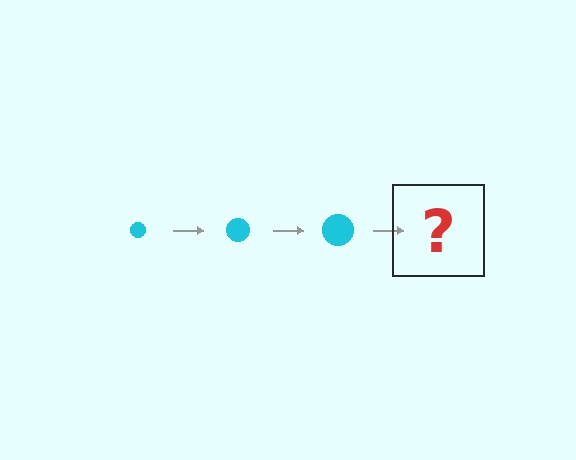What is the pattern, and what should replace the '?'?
The pattern is that the circle gets progressively larger each step. The '?' should be a cyan circle, larger than the previous one.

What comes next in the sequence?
The next element should be a cyan circle, larger than the previous one.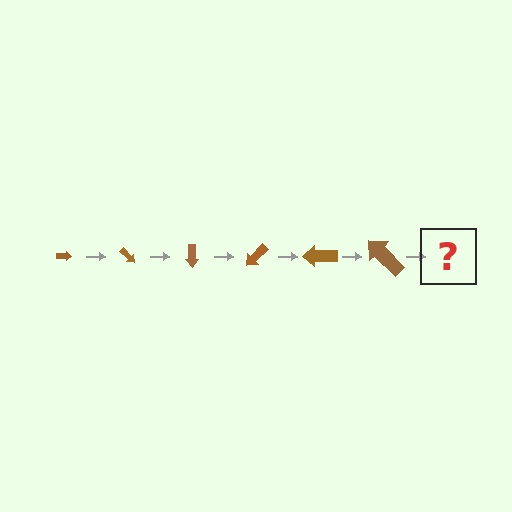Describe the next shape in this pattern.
It should be an arrow, larger than the previous one and rotated 270 degrees from the start.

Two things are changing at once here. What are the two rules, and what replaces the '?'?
The two rules are that the arrow grows larger each step and it rotates 45 degrees each step. The '?' should be an arrow, larger than the previous one and rotated 270 degrees from the start.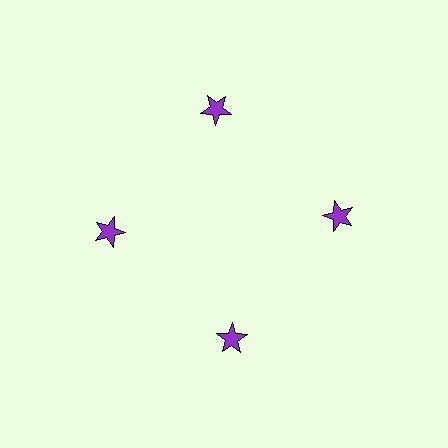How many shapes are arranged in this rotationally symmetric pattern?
There are 4 shapes, arranged in 4 groups of 1.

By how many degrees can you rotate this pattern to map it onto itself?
The pattern maps onto itself every 90 degrees of rotation.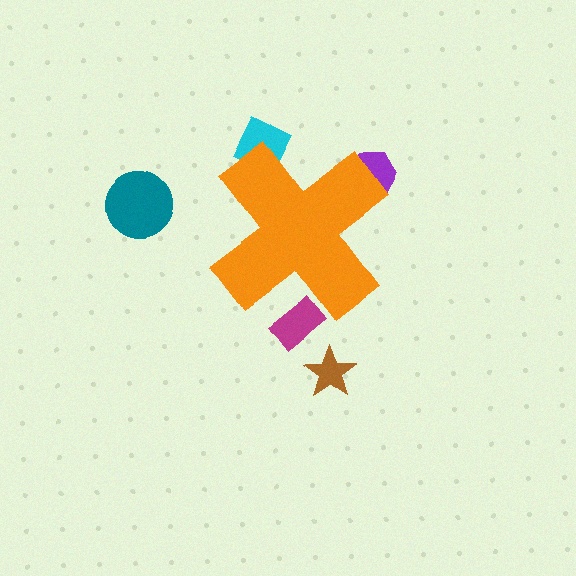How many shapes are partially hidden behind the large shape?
3 shapes are partially hidden.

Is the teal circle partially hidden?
No, the teal circle is fully visible.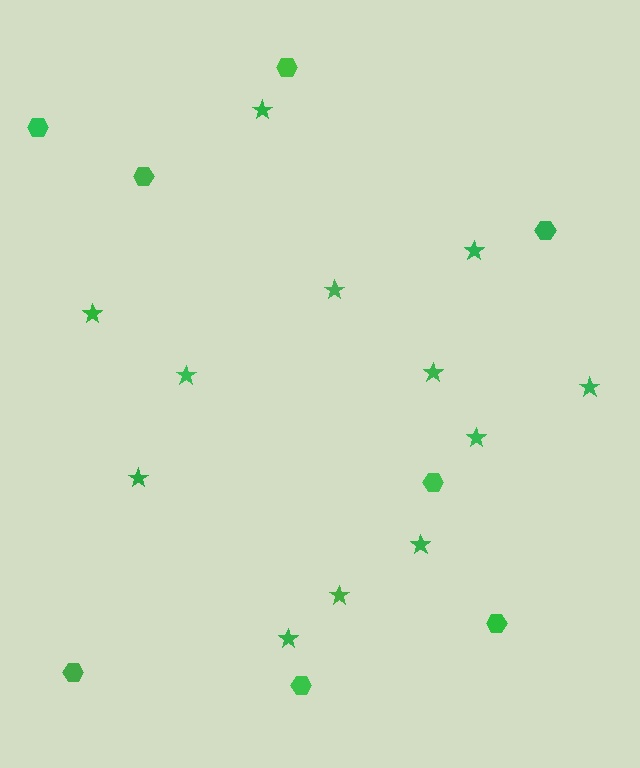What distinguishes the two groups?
There are 2 groups: one group of stars (12) and one group of hexagons (8).